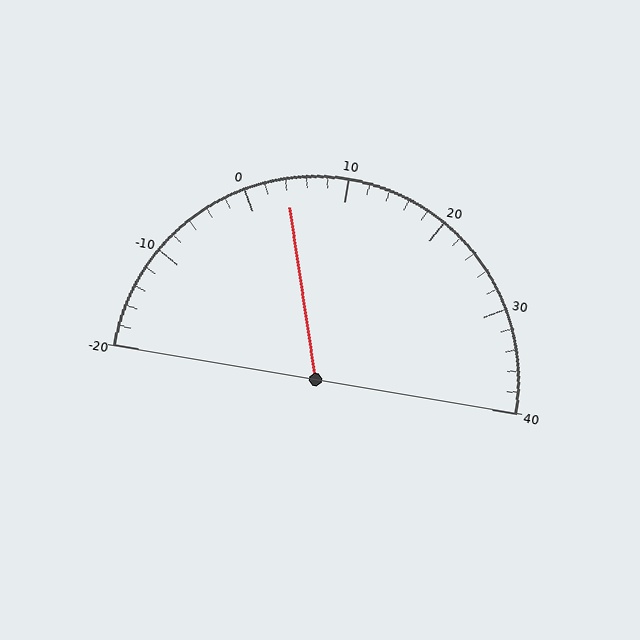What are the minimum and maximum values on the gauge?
The gauge ranges from -20 to 40.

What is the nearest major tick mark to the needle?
The nearest major tick mark is 0.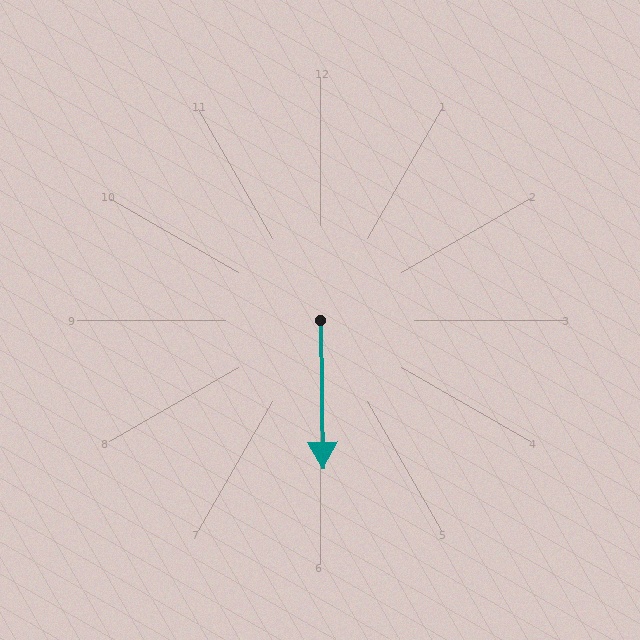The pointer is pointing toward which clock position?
Roughly 6 o'clock.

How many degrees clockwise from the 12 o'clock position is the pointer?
Approximately 179 degrees.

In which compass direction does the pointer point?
South.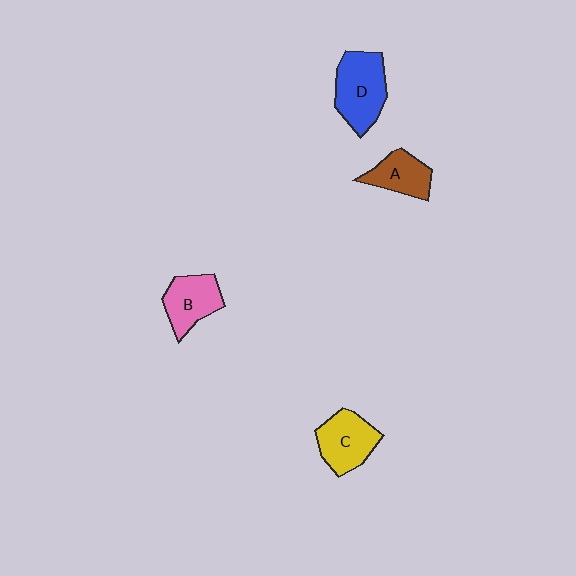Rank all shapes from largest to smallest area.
From largest to smallest: D (blue), C (yellow), B (pink), A (brown).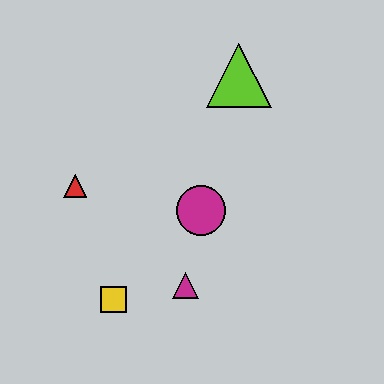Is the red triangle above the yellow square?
Yes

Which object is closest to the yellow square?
The magenta triangle is closest to the yellow square.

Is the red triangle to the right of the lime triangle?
No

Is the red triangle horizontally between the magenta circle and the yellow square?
No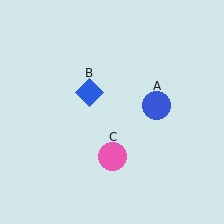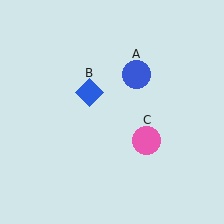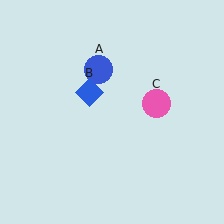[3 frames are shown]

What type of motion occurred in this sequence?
The blue circle (object A), pink circle (object C) rotated counterclockwise around the center of the scene.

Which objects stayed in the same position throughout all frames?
Blue diamond (object B) remained stationary.